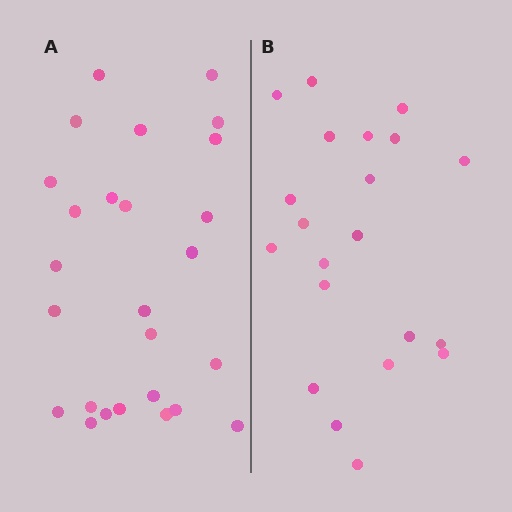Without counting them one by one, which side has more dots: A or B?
Region A (the left region) has more dots.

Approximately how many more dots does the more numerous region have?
Region A has about 5 more dots than region B.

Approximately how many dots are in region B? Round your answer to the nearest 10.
About 20 dots. (The exact count is 21, which rounds to 20.)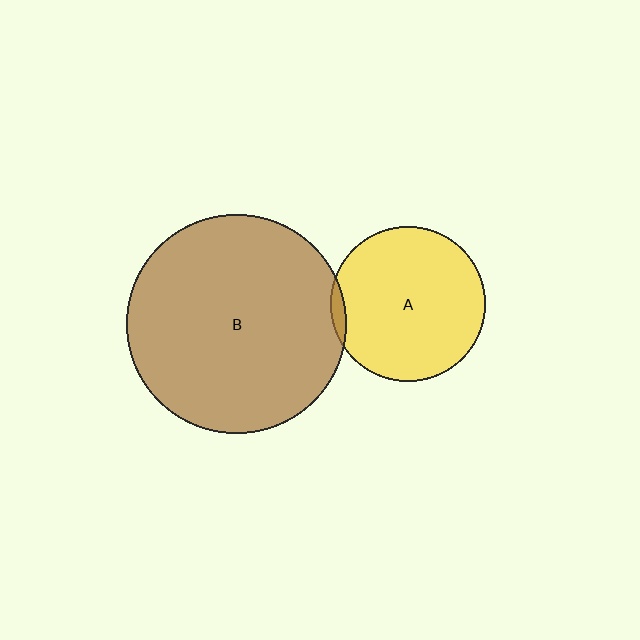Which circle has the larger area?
Circle B (brown).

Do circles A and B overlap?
Yes.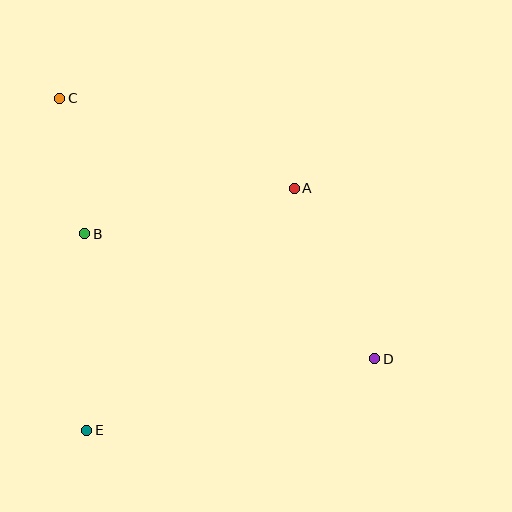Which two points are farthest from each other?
Points C and D are farthest from each other.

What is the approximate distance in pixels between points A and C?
The distance between A and C is approximately 251 pixels.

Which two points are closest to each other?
Points B and C are closest to each other.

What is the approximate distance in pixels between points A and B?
The distance between A and B is approximately 215 pixels.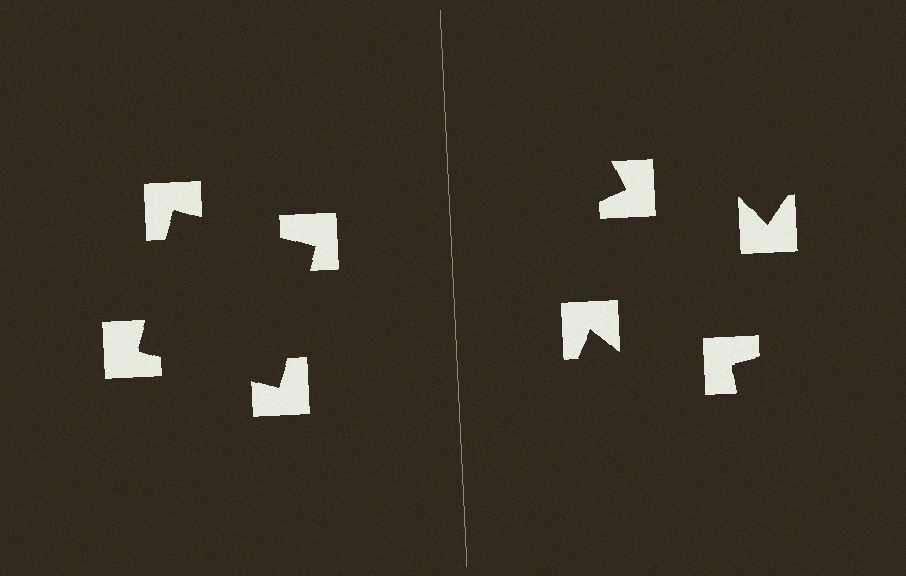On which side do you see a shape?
An illusory square appears on the left side. On the right side the wedge cuts are rotated, so no coherent shape forms.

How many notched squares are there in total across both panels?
8 — 4 on each side.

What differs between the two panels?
The notched squares are positioned identically on both sides; only the wedge orientations differ. On the left they align to a square; on the right they are misaligned.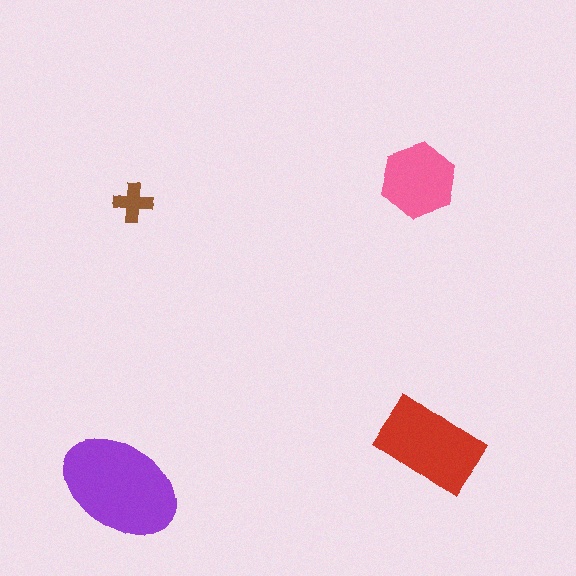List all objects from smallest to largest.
The brown cross, the pink hexagon, the red rectangle, the purple ellipse.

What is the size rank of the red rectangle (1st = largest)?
2nd.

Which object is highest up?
The pink hexagon is topmost.